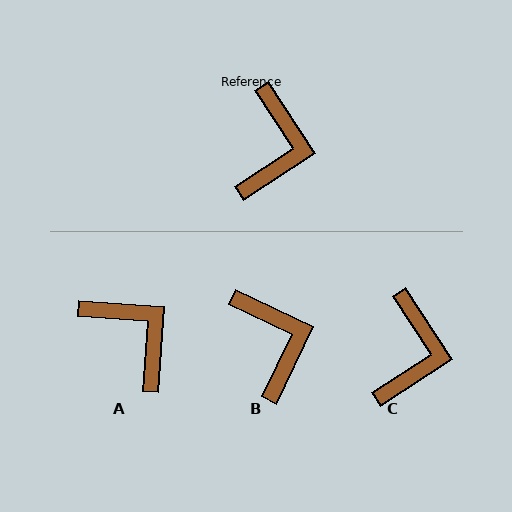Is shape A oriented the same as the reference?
No, it is off by about 53 degrees.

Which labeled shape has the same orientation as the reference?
C.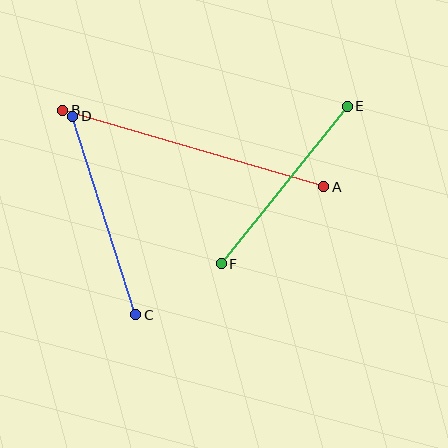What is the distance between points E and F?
The distance is approximately 202 pixels.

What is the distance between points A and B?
The distance is approximately 272 pixels.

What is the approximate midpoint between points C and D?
The midpoint is at approximately (104, 215) pixels.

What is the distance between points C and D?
The distance is approximately 208 pixels.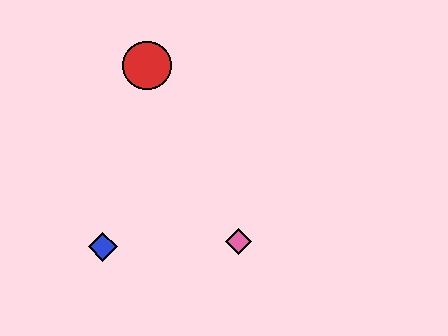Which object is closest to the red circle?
The blue diamond is closest to the red circle.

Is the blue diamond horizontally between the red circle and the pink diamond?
No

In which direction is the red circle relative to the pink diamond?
The red circle is above the pink diamond.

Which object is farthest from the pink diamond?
The red circle is farthest from the pink diamond.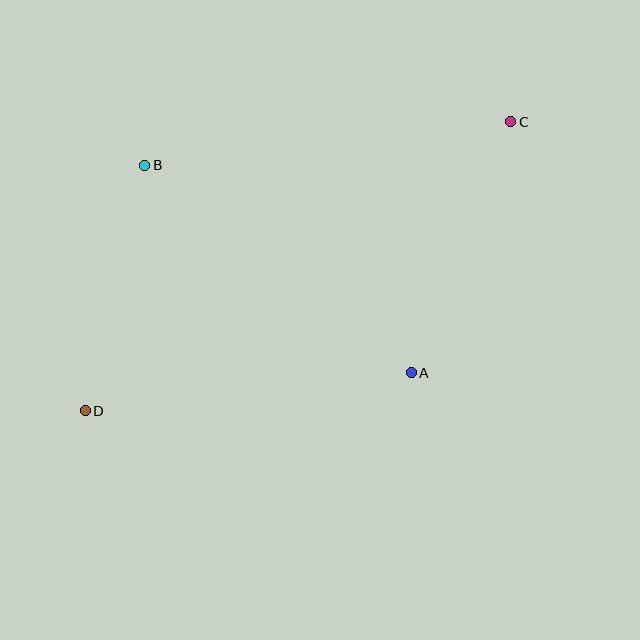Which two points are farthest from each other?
Points C and D are farthest from each other.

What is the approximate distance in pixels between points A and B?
The distance between A and B is approximately 338 pixels.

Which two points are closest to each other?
Points B and D are closest to each other.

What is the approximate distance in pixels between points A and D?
The distance between A and D is approximately 328 pixels.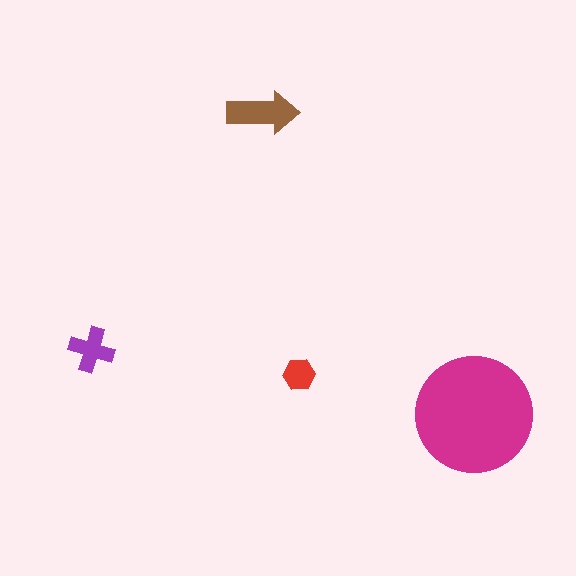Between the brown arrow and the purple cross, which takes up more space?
The brown arrow.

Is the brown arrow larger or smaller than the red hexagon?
Larger.